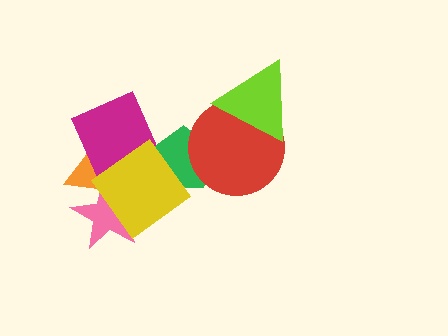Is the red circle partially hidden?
Yes, it is partially covered by another shape.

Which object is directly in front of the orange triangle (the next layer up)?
The magenta diamond is directly in front of the orange triangle.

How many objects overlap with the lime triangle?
1 object overlaps with the lime triangle.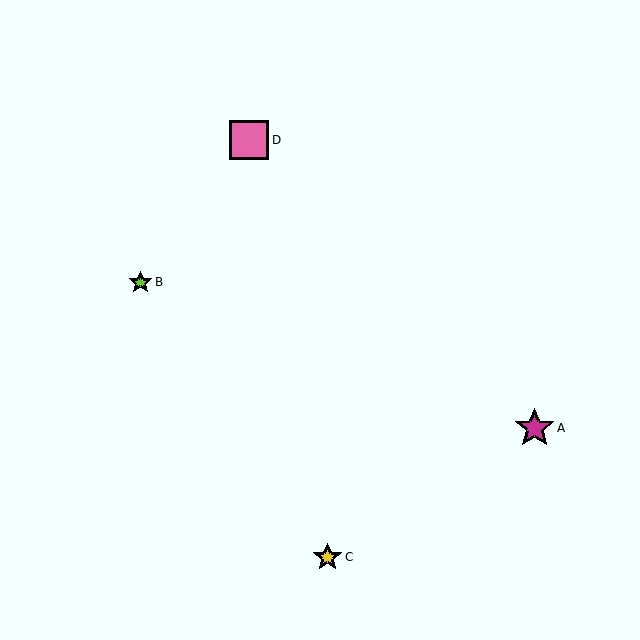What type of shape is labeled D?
Shape D is a pink square.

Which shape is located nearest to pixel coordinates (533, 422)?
The magenta star (labeled A) at (535, 428) is nearest to that location.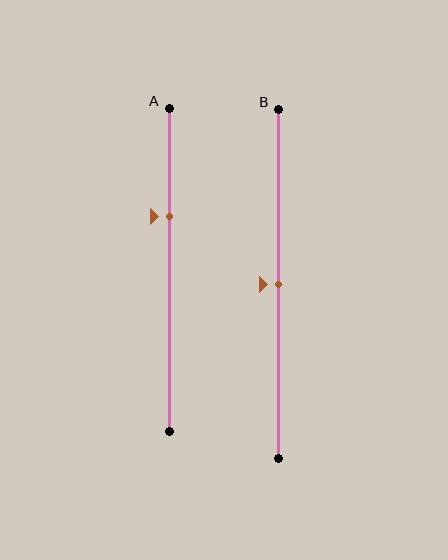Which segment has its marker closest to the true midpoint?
Segment B has its marker closest to the true midpoint.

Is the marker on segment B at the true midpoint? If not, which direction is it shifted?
Yes, the marker on segment B is at the true midpoint.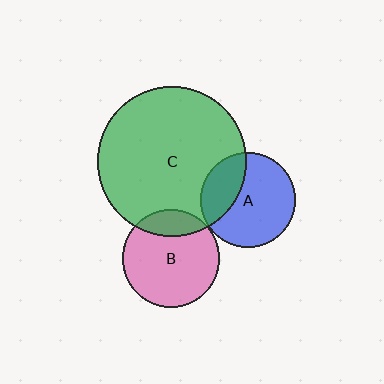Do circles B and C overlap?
Yes.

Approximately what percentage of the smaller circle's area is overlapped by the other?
Approximately 20%.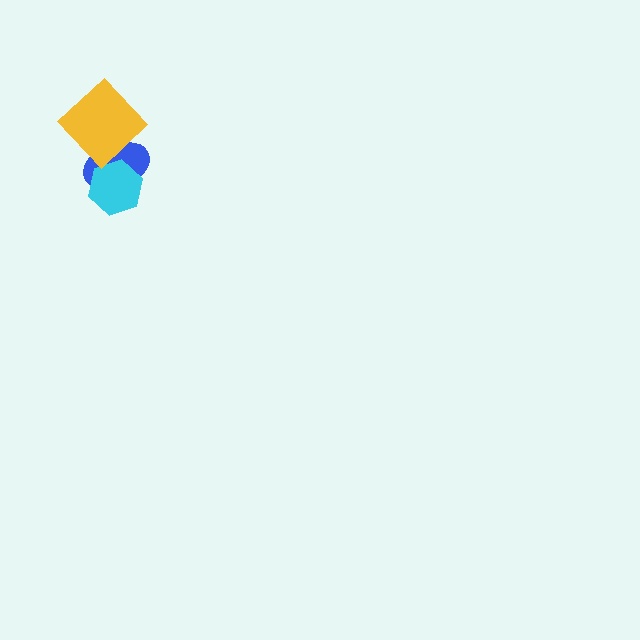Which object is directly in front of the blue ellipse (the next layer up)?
The cyan hexagon is directly in front of the blue ellipse.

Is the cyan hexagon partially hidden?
Yes, it is partially covered by another shape.